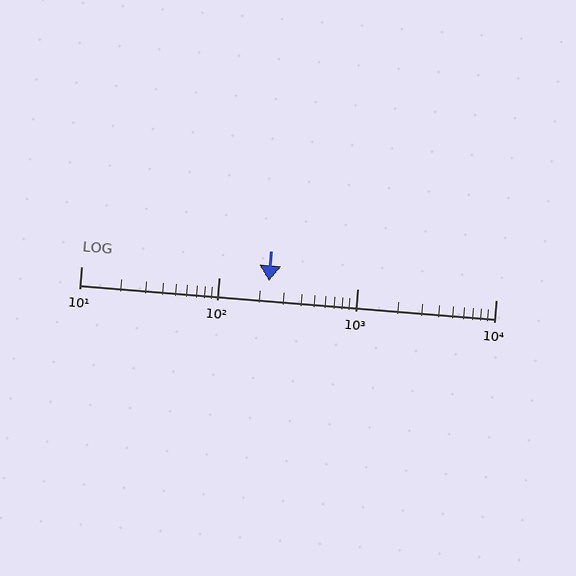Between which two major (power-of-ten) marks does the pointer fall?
The pointer is between 100 and 1000.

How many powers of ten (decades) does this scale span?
The scale spans 3 decades, from 10 to 10000.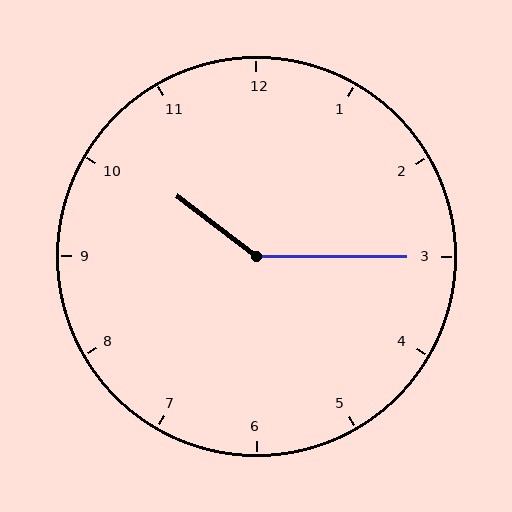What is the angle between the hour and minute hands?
Approximately 142 degrees.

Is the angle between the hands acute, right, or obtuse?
It is obtuse.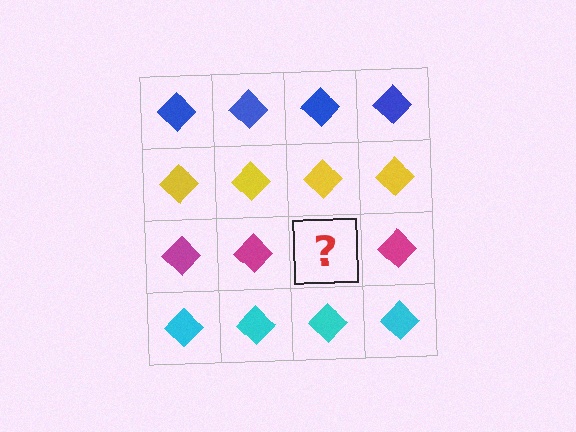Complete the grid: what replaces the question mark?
The question mark should be replaced with a magenta diamond.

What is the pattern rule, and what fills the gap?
The rule is that each row has a consistent color. The gap should be filled with a magenta diamond.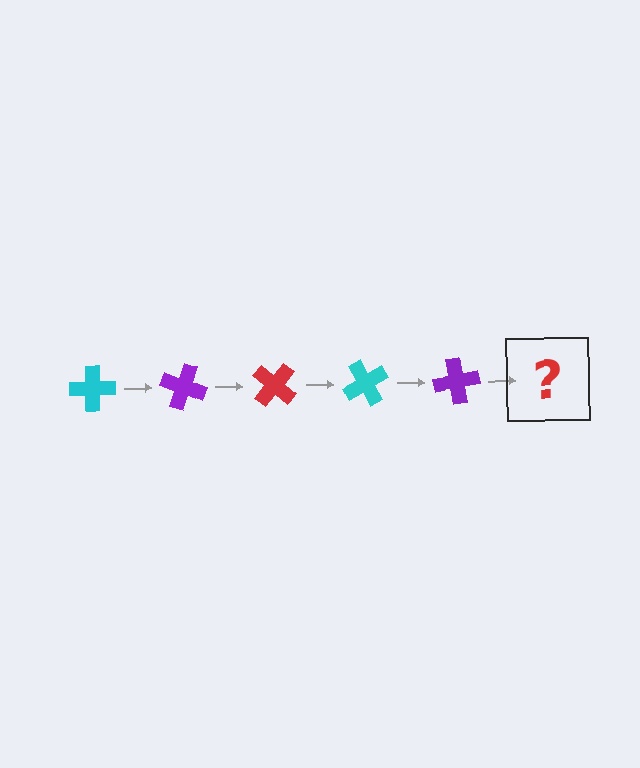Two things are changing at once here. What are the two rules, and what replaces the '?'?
The two rules are that it rotates 20 degrees each step and the color cycles through cyan, purple, and red. The '?' should be a red cross, rotated 100 degrees from the start.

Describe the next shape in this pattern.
It should be a red cross, rotated 100 degrees from the start.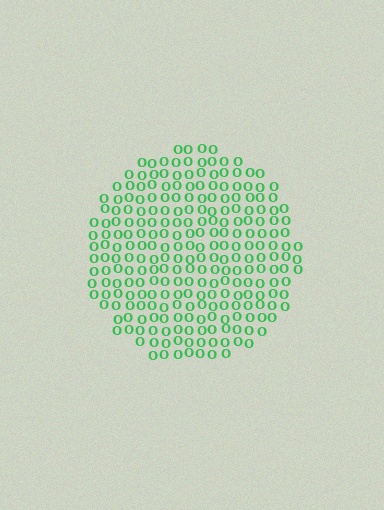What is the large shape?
The large shape is a circle.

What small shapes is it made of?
It is made of small letter O's.